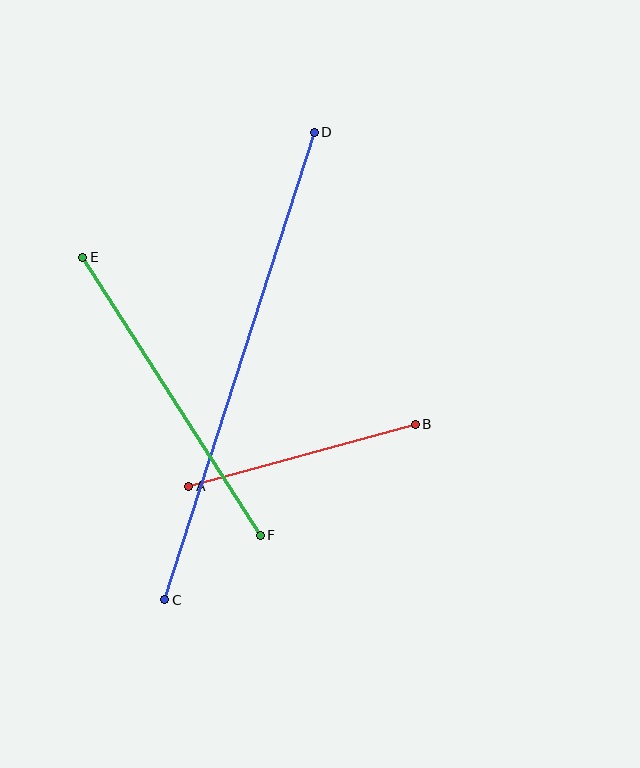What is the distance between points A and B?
The distance is approximately 235 pixels.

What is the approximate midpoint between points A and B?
The midpoint is at approximately (302, 455) pixels.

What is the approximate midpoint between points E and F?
The midpoint is at approximately (172, 396) pixels.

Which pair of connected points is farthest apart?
Points C and D are farthest apart.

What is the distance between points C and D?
The distance is approximately 491 pixels.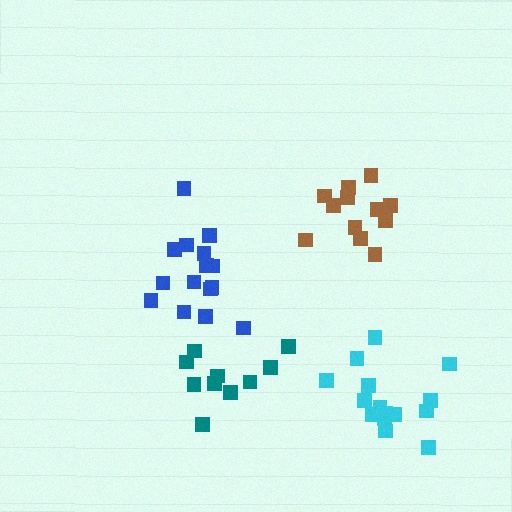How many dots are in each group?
Group 1: 12 dots, Group 2: 15 dots, Group 3: 10 dots, Group 4: 15 dots (52 total).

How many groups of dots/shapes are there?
There are 4 groups.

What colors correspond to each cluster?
The clusters are colored: brown, blue, teal, cyan.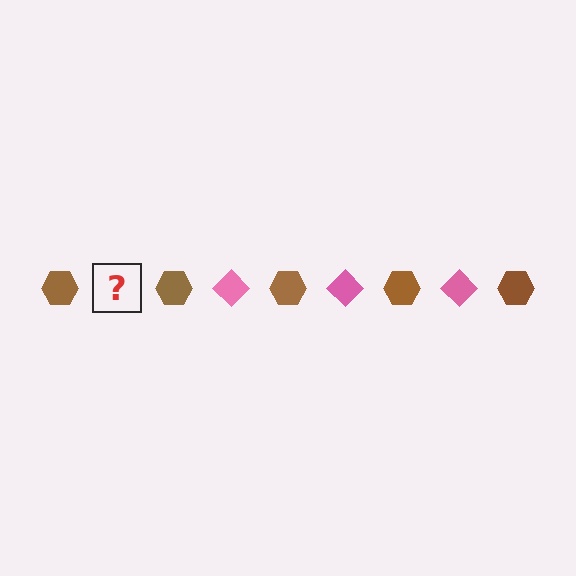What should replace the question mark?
The question mark should be replaced with a pink diamond.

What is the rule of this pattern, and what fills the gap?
The rule is that the pattern alternates between brown hexagon and pink diamond. The gap should be filled with a pink diamond.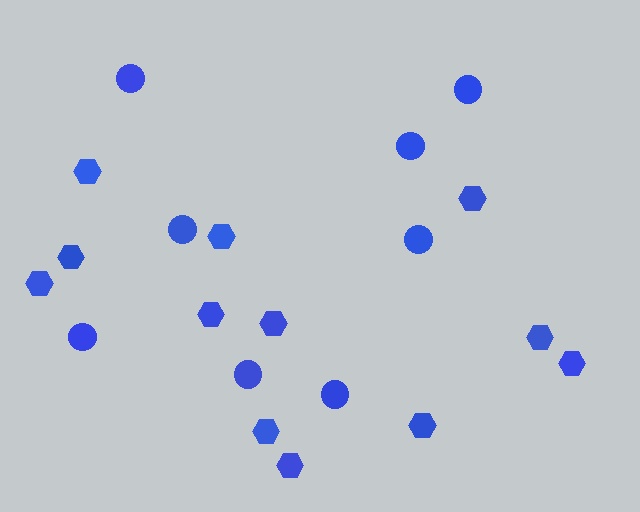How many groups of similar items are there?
There are 2 groups: one group of circles (8) and one group of hexagons (12).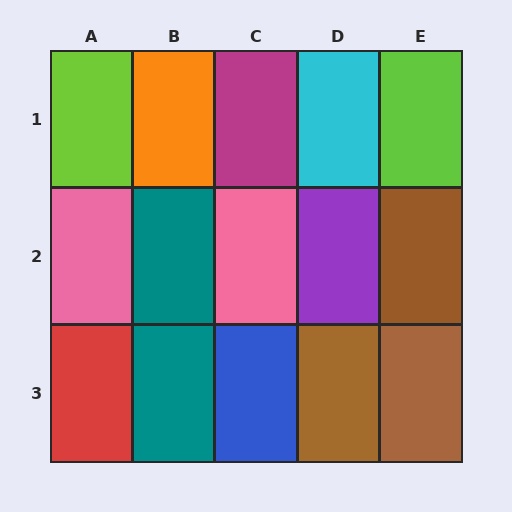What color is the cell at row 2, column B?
Teal.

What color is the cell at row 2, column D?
Purple.